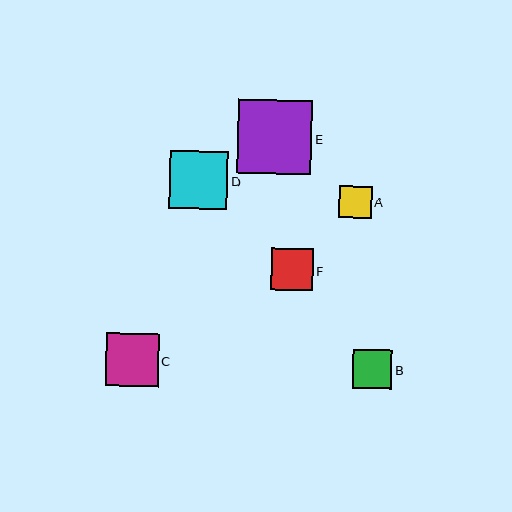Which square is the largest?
Square E is the largest with a size of approximately 74 pixels.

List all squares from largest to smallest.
From largest to smallest: E, D, C, F, B, A.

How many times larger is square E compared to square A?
Square E is approximately 2.3 times the size of square A.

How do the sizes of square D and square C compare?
Square D and square C are approximately the same size.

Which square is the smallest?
Square A is the smallest with a size of approximately 32 pixels.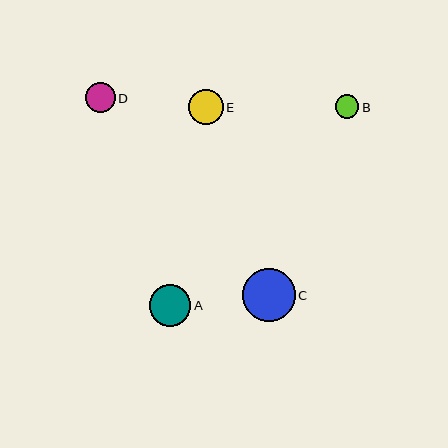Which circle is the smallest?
Circle B is the smallest with a size of approximately 23 pixels.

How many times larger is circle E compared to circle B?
Circle E is approximately 1.5 times the size of circle B.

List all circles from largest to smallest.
From largest to smallest: C, A, E, D, B.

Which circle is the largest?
Circle C is the largest with a size of approximately 53 pixels.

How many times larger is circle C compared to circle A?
Circle C is approximately 1.3 times the size of circle A.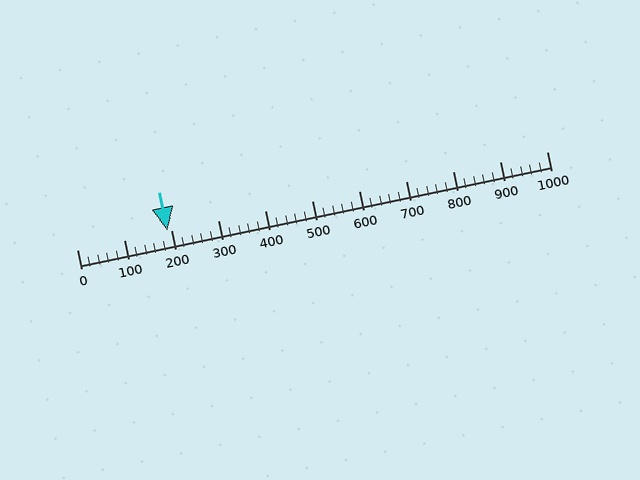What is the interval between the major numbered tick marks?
The major tick marks are spaced 100 units apart.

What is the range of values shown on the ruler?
The ruler shows values from 0 to 1000.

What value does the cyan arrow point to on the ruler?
The cyan arrow points to approximately 193.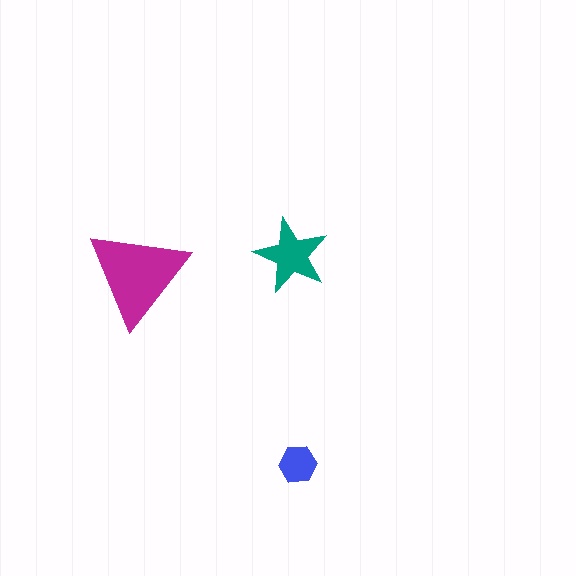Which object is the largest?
The magenta triangle.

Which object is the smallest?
The blue hexagon.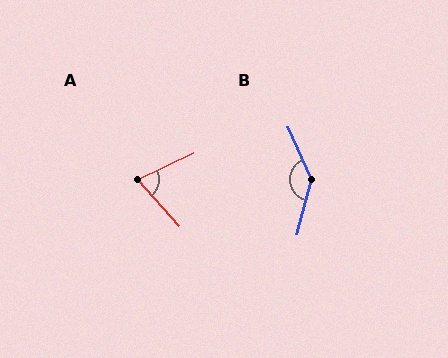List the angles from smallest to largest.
A (74°), B (141°).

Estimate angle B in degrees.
Approximately 141 degrees.